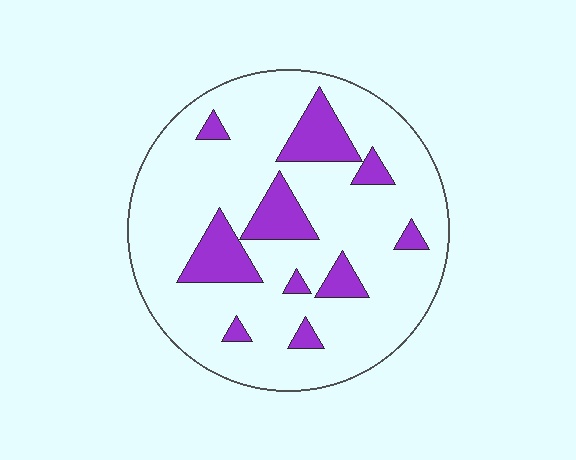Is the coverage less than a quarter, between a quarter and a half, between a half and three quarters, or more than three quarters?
Less than a quarter.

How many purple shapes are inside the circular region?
10.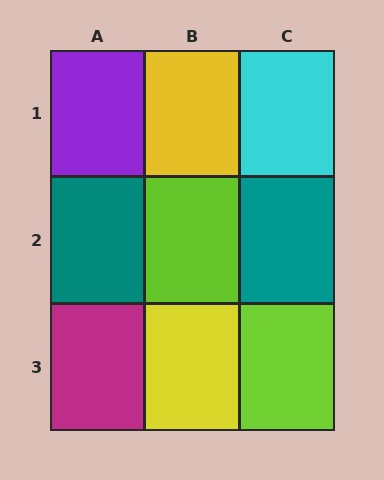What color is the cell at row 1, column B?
Yellow.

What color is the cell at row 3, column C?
Lime.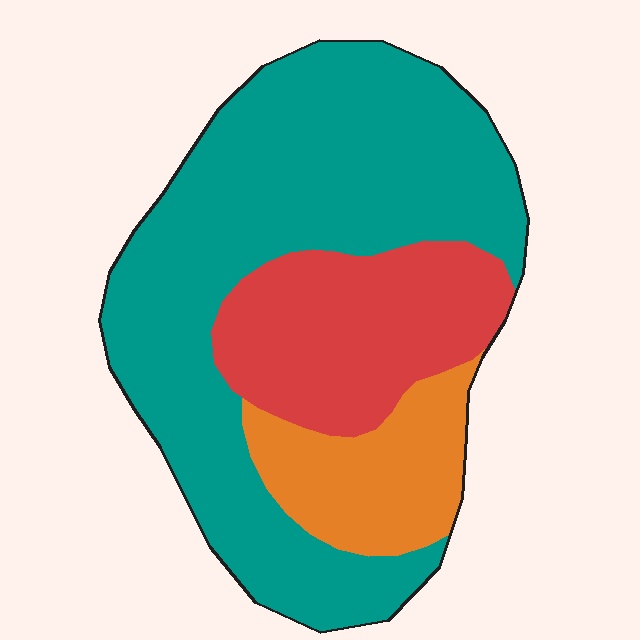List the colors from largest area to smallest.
From largest to smallest: teal, red, orange.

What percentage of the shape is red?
Red takes up between a sixth and a third of the shape.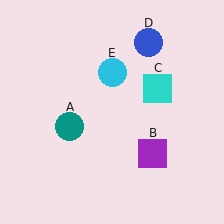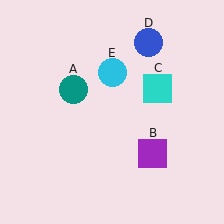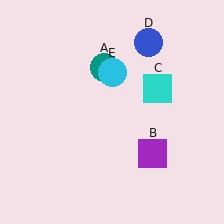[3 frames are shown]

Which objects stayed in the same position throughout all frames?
Purple square (object B) and cyan square (object C) and blue circle (object D) and cyan circle (object E) remained stationary.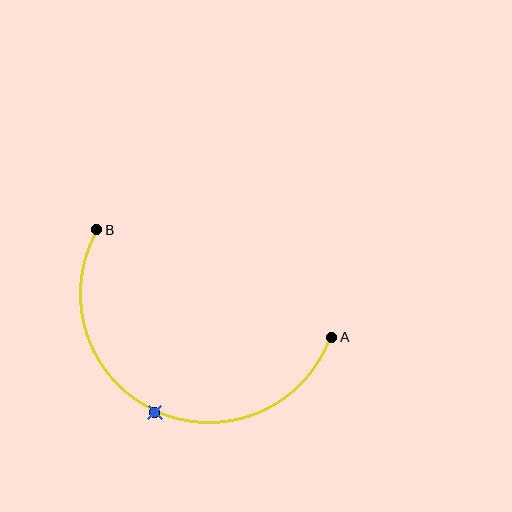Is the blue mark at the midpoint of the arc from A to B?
Yes. The blue mark lies on the arc at equal arc-length from both A and B — it is the arc midpoint.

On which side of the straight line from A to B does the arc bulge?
The arc bulges below the straight line connecting A and B.